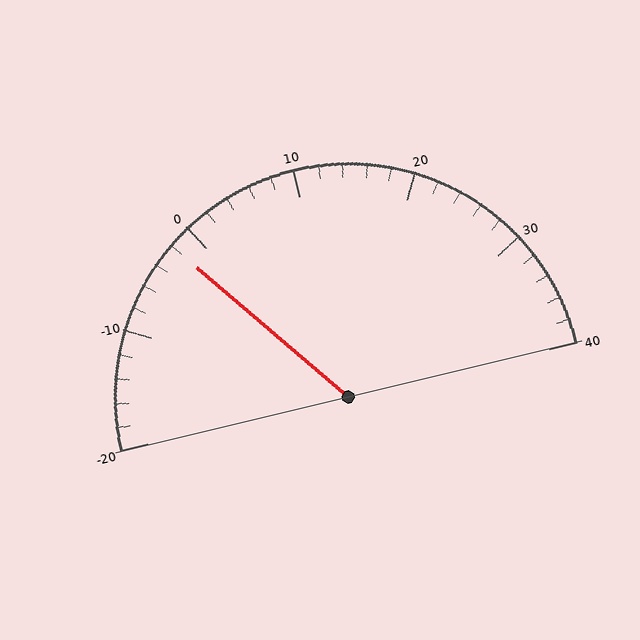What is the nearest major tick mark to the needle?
The nearest major tick mark is 0.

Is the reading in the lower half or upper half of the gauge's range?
The reading is in the lower half of the range (-20 to 40).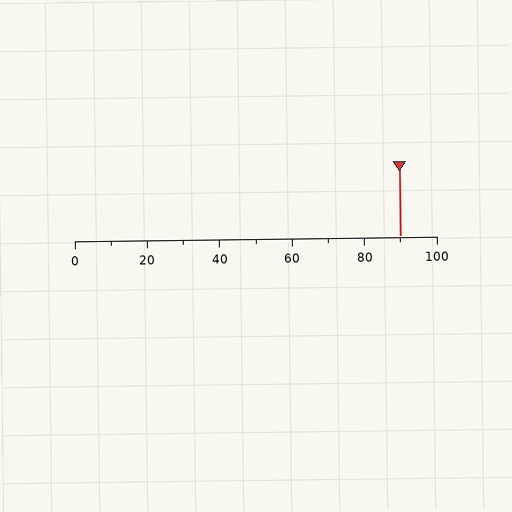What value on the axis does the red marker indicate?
The marker indicates approximately 90.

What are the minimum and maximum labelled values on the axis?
The axis runs from 0 to 100.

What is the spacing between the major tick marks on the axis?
The major ticks are spaced 20 apart.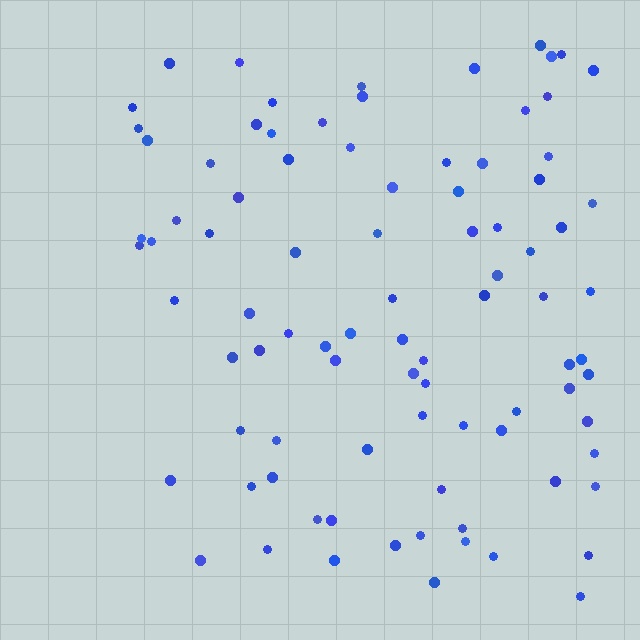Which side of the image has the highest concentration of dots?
The right.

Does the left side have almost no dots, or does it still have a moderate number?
Still a moderate number, just noticeably fewer than the right.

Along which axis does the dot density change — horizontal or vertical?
Horizontal.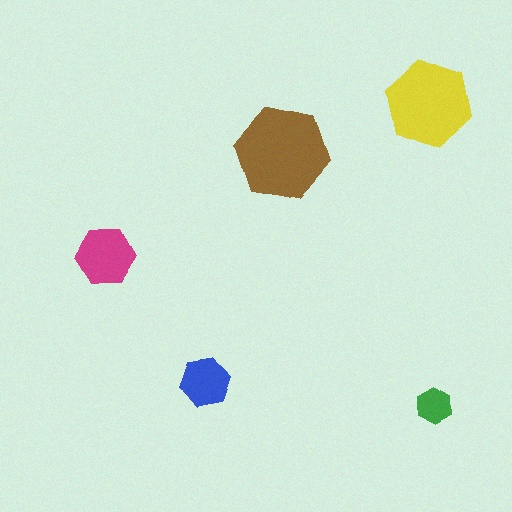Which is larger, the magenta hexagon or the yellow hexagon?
The yellow one.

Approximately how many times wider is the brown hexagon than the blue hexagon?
About 2 times wider.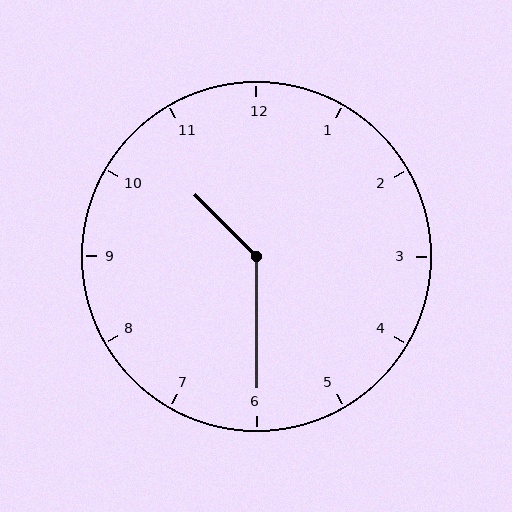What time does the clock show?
10:30.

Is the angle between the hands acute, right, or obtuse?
It is obtuse.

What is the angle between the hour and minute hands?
Approximately 135 degrees.